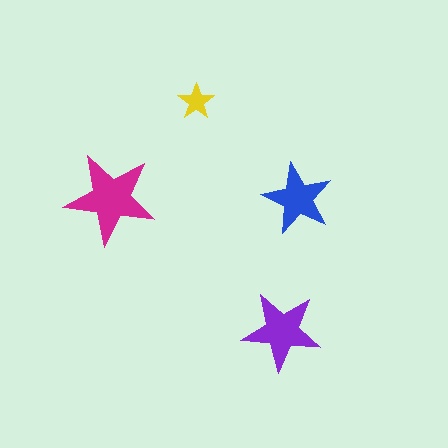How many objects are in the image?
There are 4 objects in the image.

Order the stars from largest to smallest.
the magenta one, the purple one, the blue one, the yellow one.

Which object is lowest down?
The purple star is bottommost.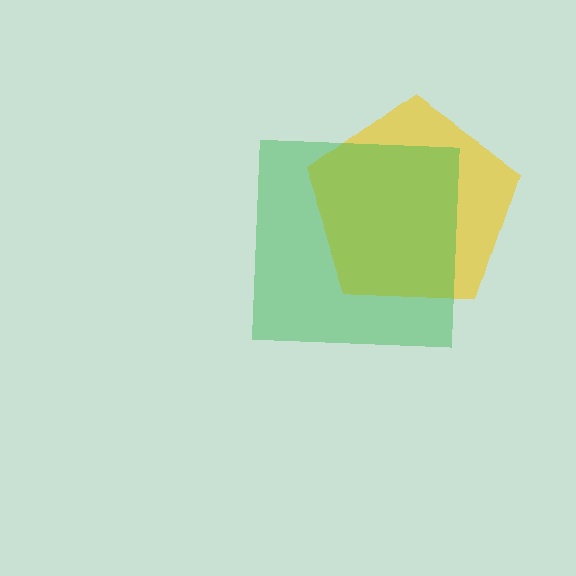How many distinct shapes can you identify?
There are 2 distinct shapes: a yellow pentagon, a green square.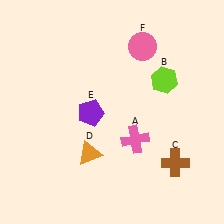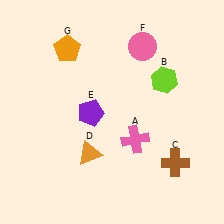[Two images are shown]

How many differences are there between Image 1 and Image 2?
There is 1 difference between the two images.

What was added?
An orange pentagon (G) was added in Image 2.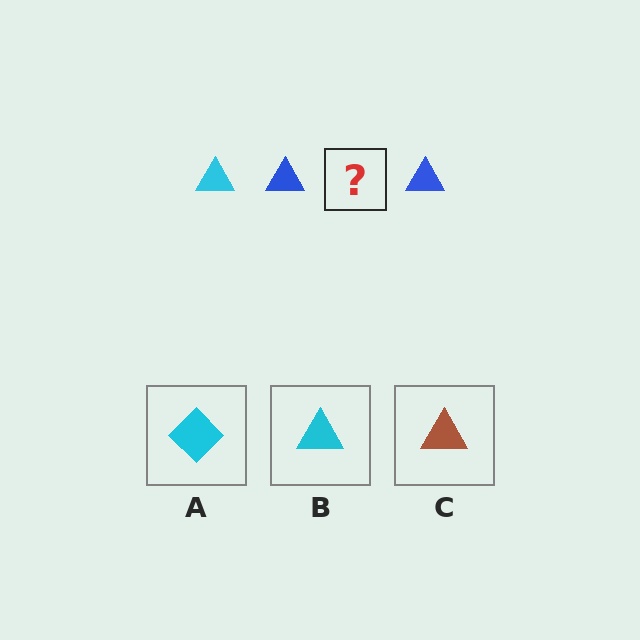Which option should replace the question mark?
Option B.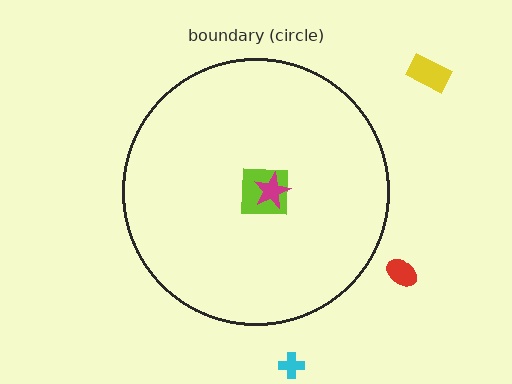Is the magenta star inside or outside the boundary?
Inside.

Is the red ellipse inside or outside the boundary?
Outside.